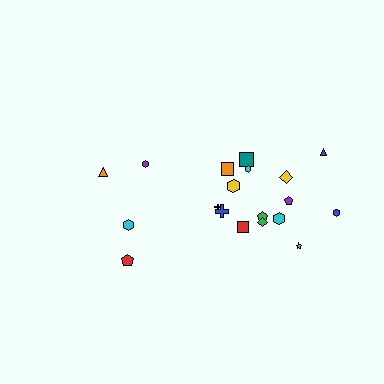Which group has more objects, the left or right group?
The right group.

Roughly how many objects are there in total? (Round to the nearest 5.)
Roughly 20 objects in total.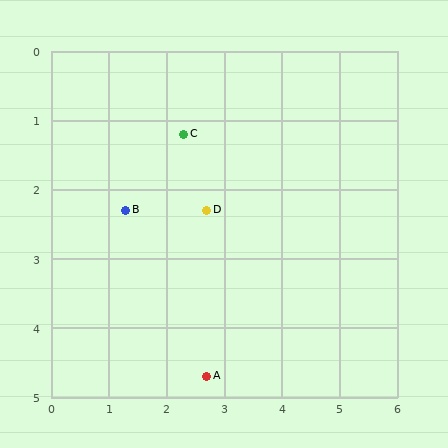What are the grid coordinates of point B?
Point B is at approximately (1.3, 2.3).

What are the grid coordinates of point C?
Point C is at approximately (2.3, 1.2).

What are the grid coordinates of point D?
Point D is at approximately (2.7, 2.3).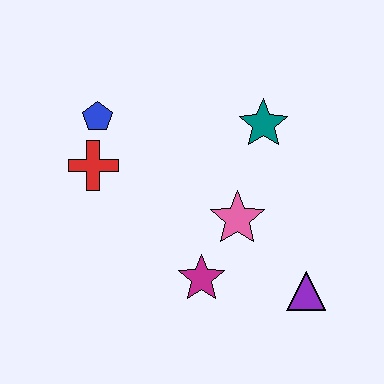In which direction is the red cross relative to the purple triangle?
The red cross is to the left of the purple triangle.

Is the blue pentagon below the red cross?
No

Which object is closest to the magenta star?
The pink star is closest to the magenta star.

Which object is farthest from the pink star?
The blue pentagon is farthest from the pink star.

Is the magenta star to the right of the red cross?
Yes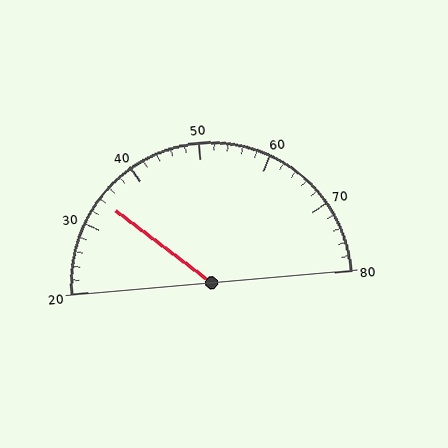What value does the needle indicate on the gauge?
The needle indicates approximately 34.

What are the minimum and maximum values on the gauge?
The gauge ranges from 20 to 80.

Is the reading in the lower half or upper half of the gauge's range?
The reading is in the lower half of the range (20 to 80).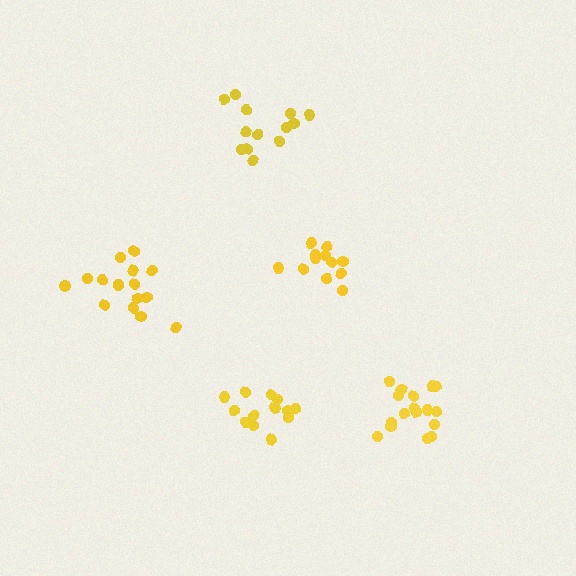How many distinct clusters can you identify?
There are 5 distinct clusters.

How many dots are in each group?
Group 1: 16 dots, Group 2: 12 dots, Group 3: 13 dots, Group 4: 13 dots, Group 5: 17 dots (71 total).